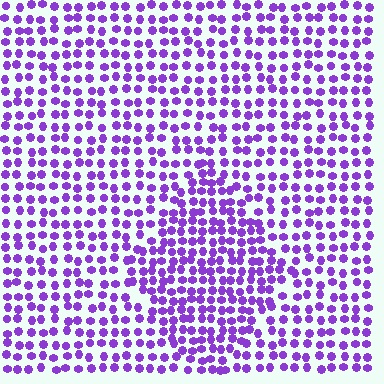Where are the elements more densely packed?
The elements are more densely packed inside the diamond boundary.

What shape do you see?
I see a diamond.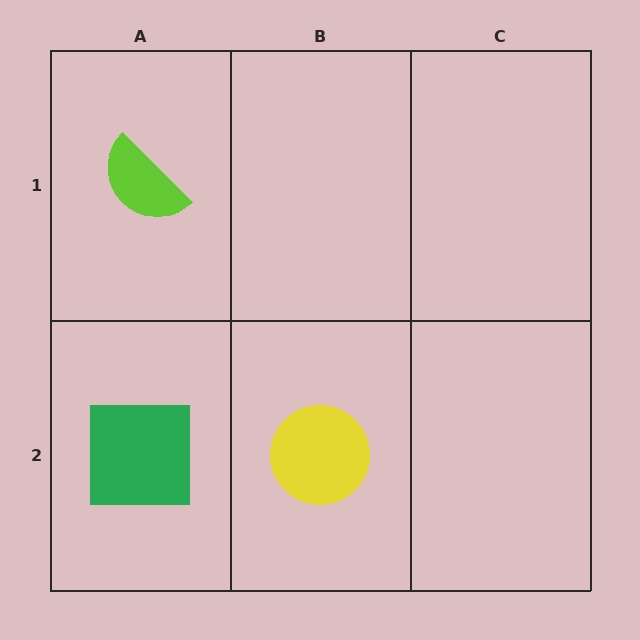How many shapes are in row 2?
2 shapes.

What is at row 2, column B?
A yellow circle.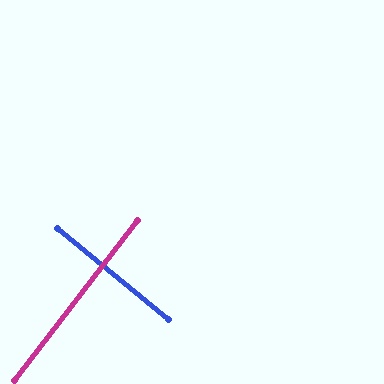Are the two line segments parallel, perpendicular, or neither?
Perpendicular — they meet at approximately 88°.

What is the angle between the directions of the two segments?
Approximately 88 degrees.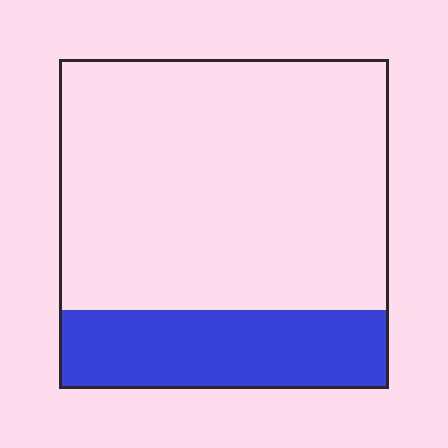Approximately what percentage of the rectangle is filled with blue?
Approximately 25%.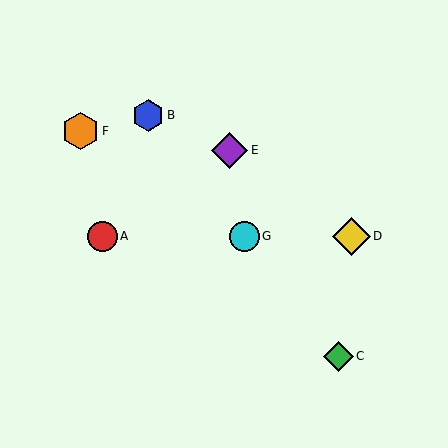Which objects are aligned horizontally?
Objects A, D, G are aligned horizontally.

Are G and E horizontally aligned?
No, G is at y≈236 and E is at y≈150.